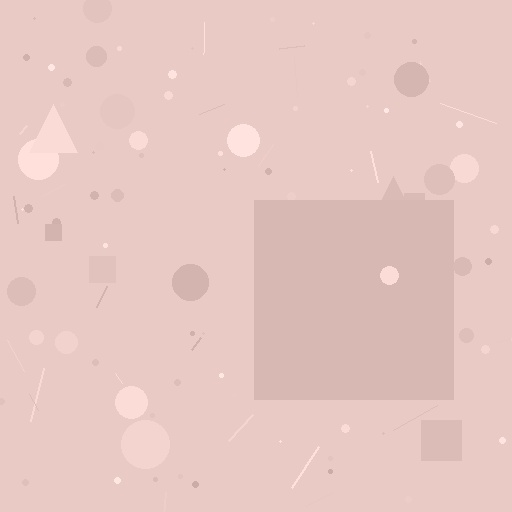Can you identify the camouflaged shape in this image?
The camouflaged shape is a square.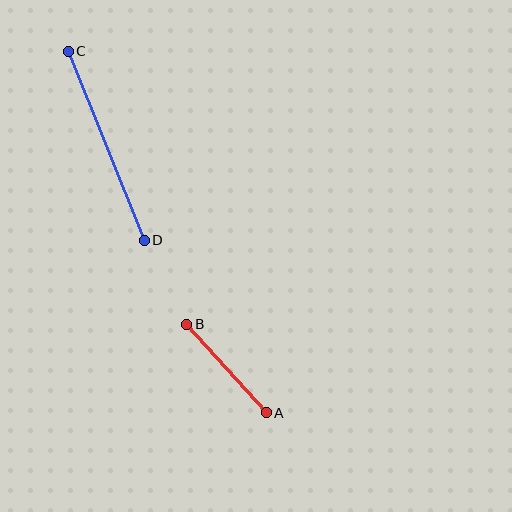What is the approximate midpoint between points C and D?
The midpoint is at approximately (106, 146) pixels.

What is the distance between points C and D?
The distance is approximately 204 pixels.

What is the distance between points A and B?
The distance is approximately 118 pixels.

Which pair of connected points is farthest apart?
Points C and D are farthest apart.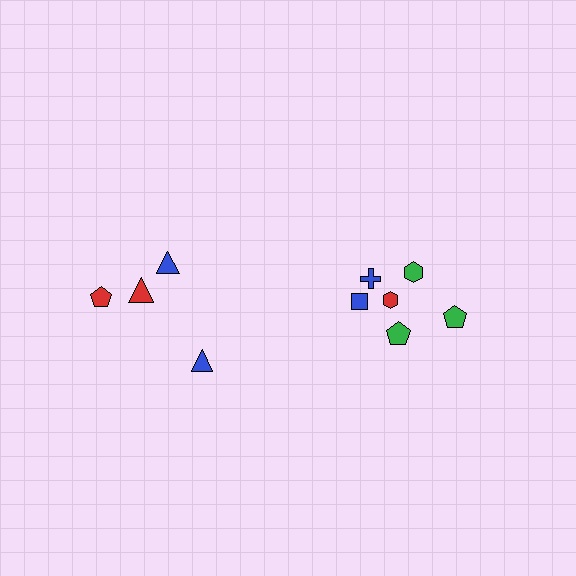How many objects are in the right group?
There are 6 objects.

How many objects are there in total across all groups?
There are 10 objects.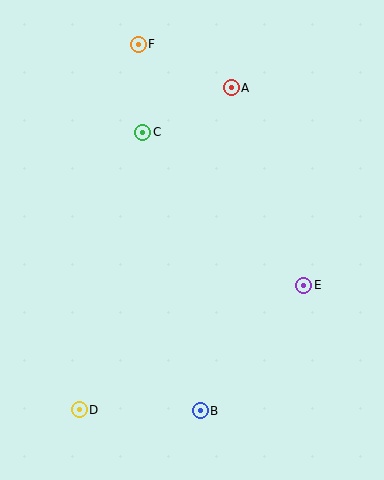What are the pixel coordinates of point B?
Point B is at (200, 411).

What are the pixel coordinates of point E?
Point E is at (304, 285).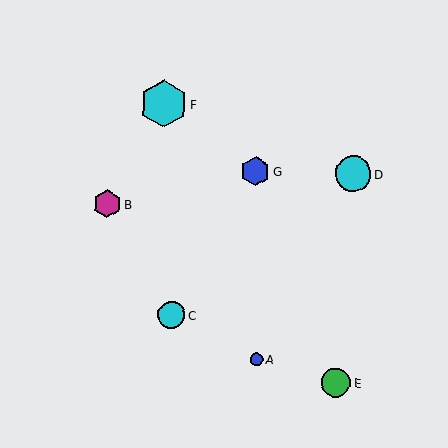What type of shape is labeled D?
Shape D is a cyan circle.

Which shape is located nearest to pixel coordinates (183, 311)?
The cyan circle (labeled C) at (172, 315) is nearest to that location.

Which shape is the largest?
The cyan hexagon (labeled F) is the largest.